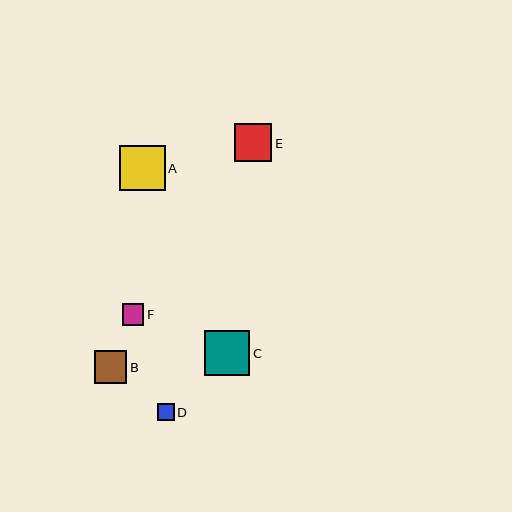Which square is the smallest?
Square D is the smallest with a size of approximately 17 pixels.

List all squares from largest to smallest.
From largest to smallest: A, C, E, B, F, D.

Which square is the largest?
Square A is the largest with a size of approximately 45 pixels.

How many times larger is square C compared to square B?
Square C is approximately 1.4 times the size of square B.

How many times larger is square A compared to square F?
Square A is approximately 2.1 times the size of square F.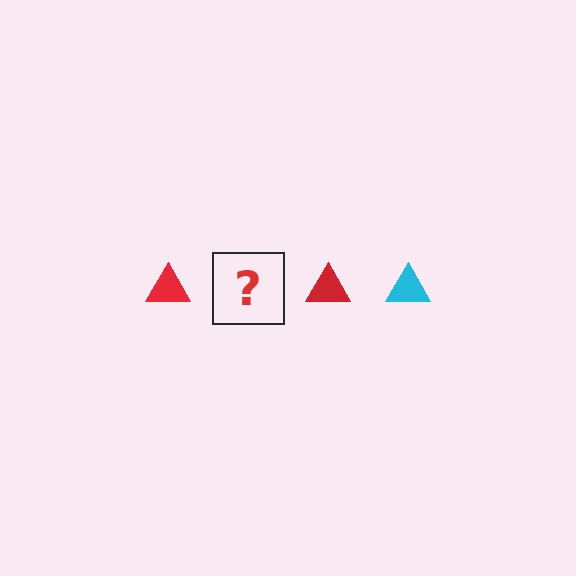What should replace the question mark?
The question mark should be replaced with a cyan triangle.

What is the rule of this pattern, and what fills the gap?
The rule is that the pattern cycles through red, cyan triangles. The gap should be filled with a cyan triangle.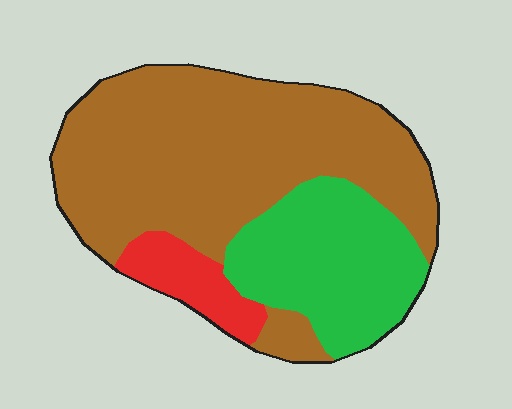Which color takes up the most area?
Brown, at roughly 65%.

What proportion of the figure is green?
Green takes up about one quarter (1/4) of the figure.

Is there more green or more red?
Green.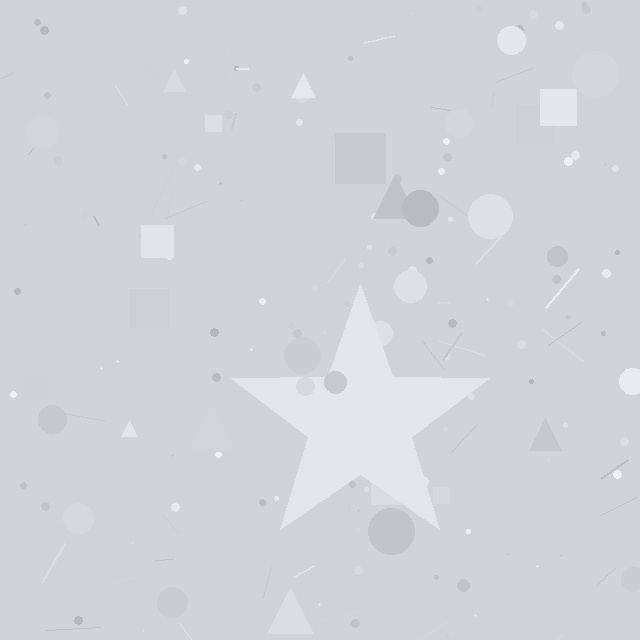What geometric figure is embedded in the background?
A star is embedded in the background.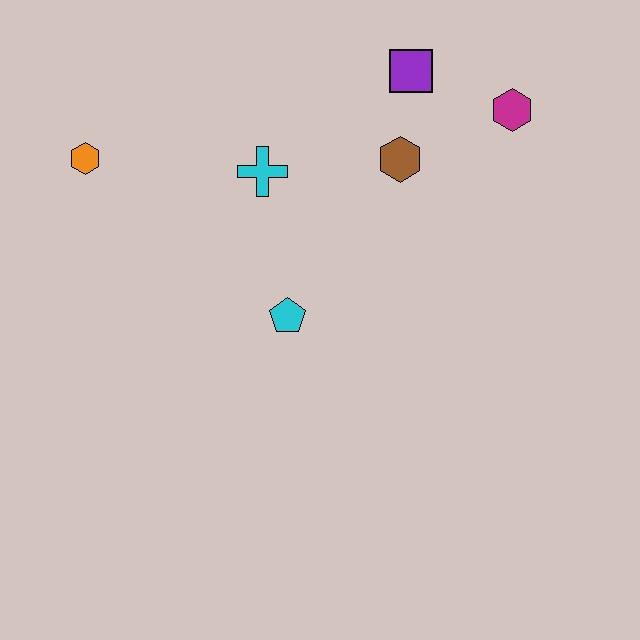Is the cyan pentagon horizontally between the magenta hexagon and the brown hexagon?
No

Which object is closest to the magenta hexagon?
The purple square is closest to the magenta hexagon.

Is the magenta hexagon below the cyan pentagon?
No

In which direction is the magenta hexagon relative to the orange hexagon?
The magenta hexagon is to the right of the orange hexagon.